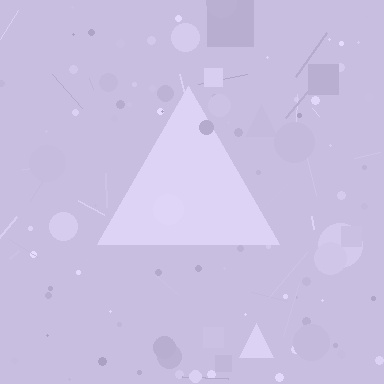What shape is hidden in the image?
A triangle is hidden in the image.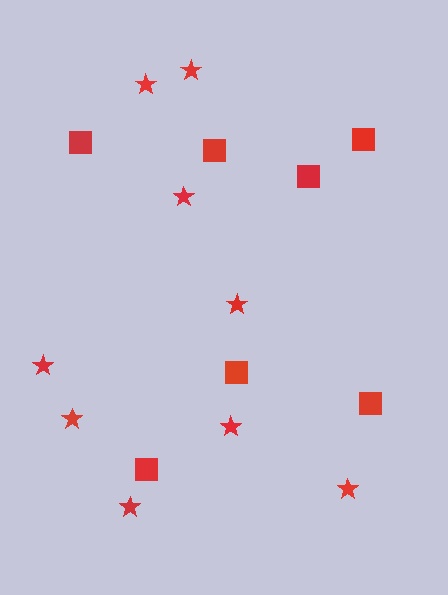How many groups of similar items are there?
There are 2 groups: one group of stars (9) and one group of squares (7).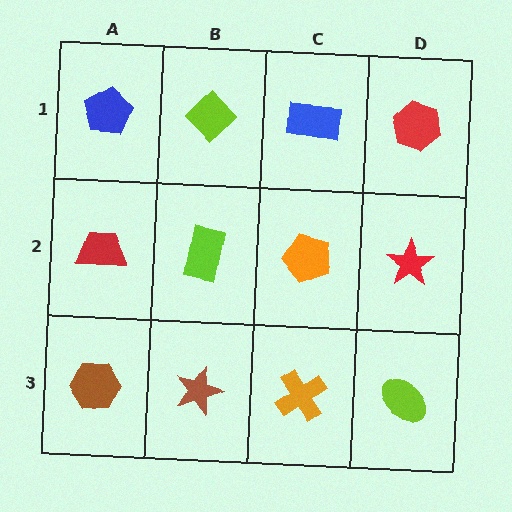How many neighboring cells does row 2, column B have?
4.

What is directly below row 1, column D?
A red star.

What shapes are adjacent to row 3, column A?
A red trapezoid (row 2, column A), a brown star (row 3, column B).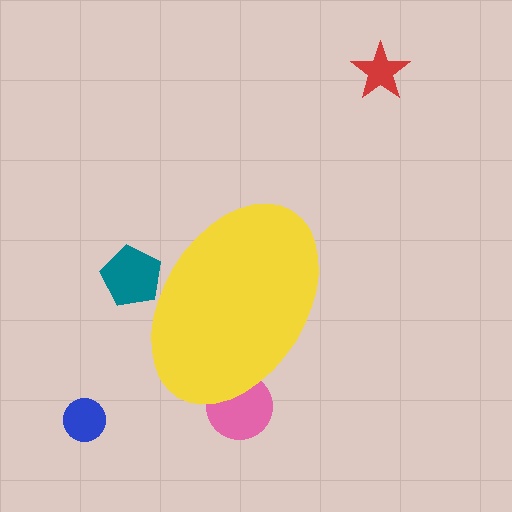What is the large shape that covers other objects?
A yellow ellipse.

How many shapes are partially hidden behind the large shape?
2 shapes are partially hidden.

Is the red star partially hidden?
No, the red star is fully visible.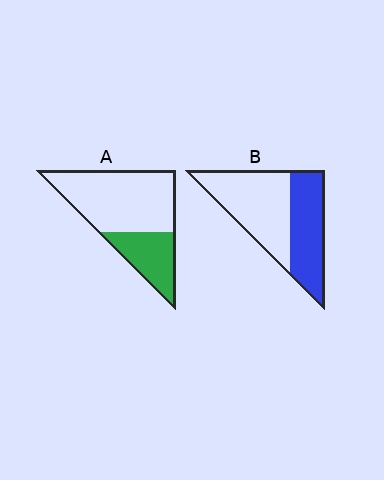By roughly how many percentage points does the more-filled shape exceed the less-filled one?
By roughly 10 percentage points (B over A).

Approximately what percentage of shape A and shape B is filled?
A is approximately 30% and B is approximately 45%.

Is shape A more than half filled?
No.